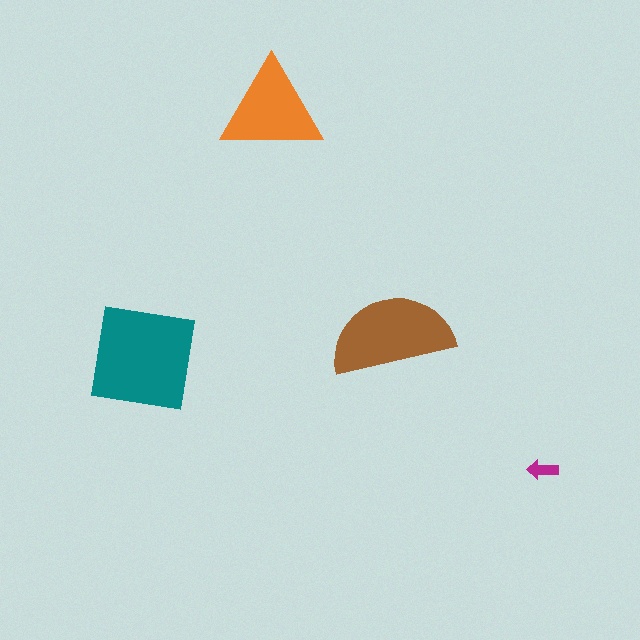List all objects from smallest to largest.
The magenta arrow, the orange triangle, the brown semicircle, the teal square.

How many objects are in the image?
There are 4 objects in the image.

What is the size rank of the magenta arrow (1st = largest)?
4th.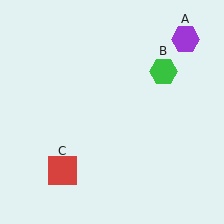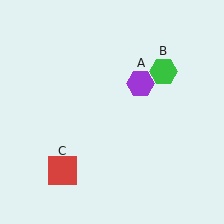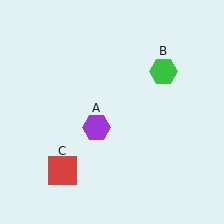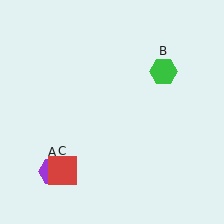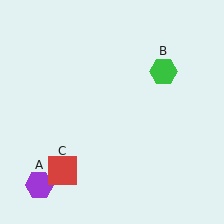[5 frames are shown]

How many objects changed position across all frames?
1 object changed position: purple hexagon (object A).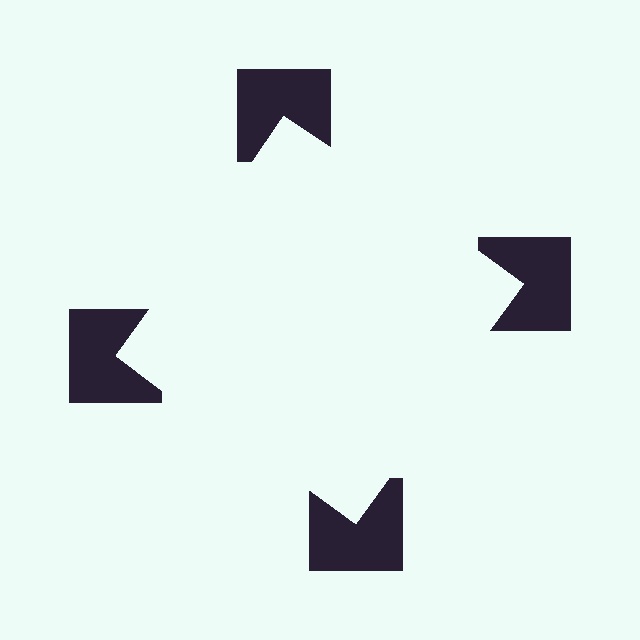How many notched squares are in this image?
There are 4 — one at each vertex of the illusory square.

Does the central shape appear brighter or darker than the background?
It typically appears slightly brighter than the background, even though no actual brightness change is drawn.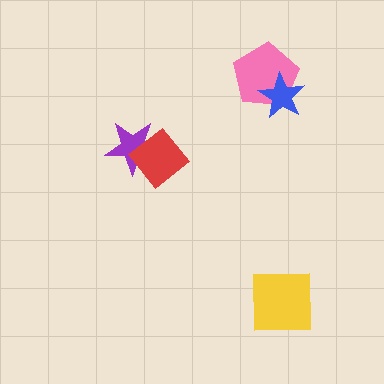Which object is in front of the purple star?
The red diamond is in front of the purple star.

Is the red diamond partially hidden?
No, no other shape covers it.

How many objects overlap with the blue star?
1 object overlaps with the blue star.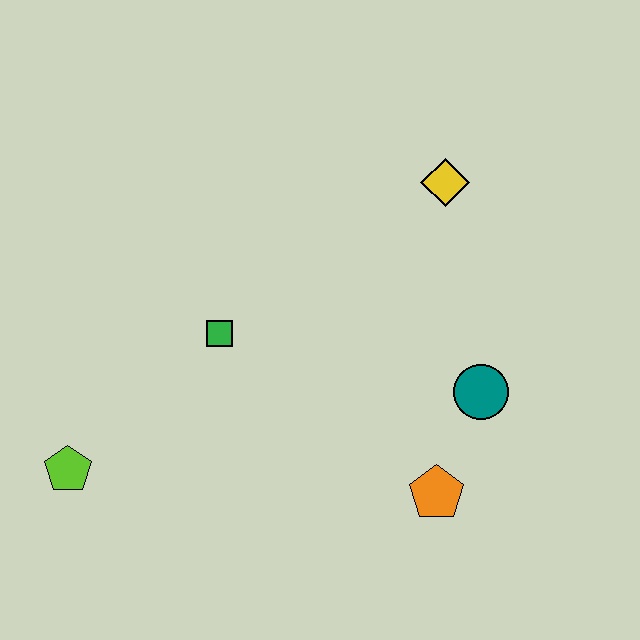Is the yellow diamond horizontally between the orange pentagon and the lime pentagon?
No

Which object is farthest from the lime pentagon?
The yellow diamond is farthest from the lime pentagon.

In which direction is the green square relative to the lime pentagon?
The green square is to the right of the lime pentagon.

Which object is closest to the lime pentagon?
The green square is closest to the lime pentagon.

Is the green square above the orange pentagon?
Yes